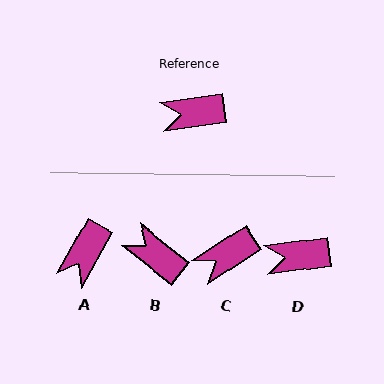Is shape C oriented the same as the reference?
No, it is off by about 25 degrees.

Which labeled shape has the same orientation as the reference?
D.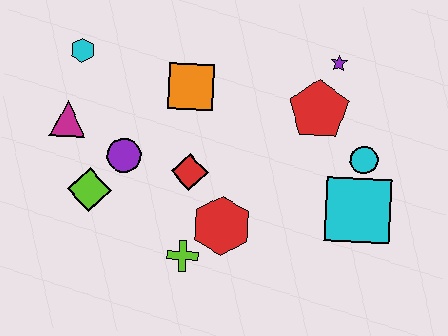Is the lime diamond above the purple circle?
No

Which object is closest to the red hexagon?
The lime cross is closest to the red hexagon.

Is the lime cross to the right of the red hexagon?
No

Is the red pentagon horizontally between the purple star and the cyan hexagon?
Yes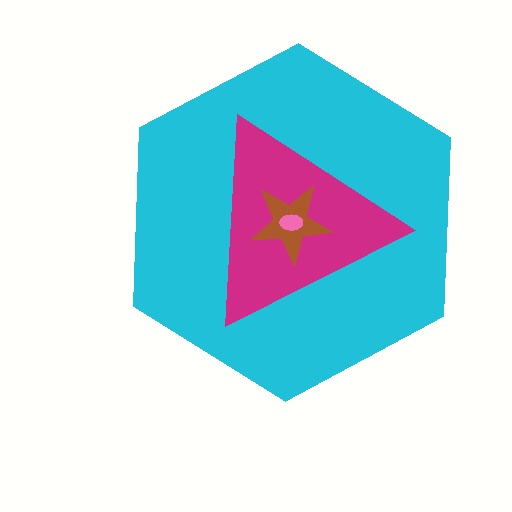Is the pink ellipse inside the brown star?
Yes.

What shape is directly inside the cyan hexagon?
The magenta triangle.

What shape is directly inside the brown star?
The pink ellipse.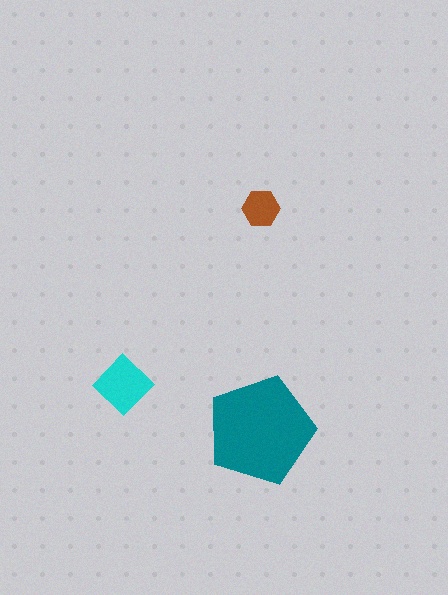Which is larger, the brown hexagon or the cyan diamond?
The cyan diamond.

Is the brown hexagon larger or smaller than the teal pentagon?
Smaller.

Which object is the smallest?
The brown hexagon.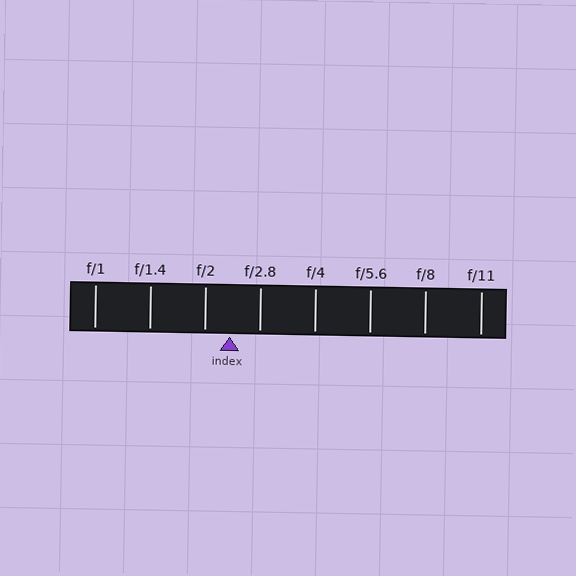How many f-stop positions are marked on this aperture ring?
There are 8 f-stop positions marked.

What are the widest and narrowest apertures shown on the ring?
The widest aperture shown is f/1 and the narrowest is f/11.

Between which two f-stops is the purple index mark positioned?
The index mark is between f/2 and f/2.8.